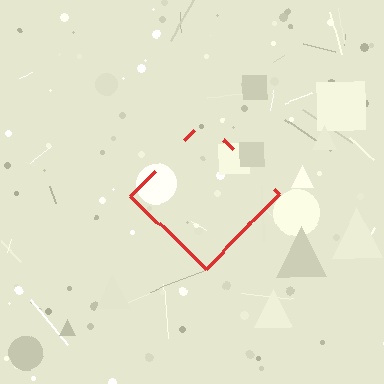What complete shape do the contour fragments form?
The contour fragments form a diamond.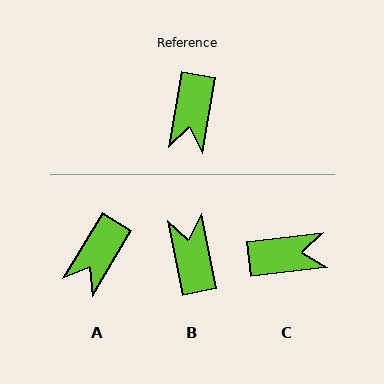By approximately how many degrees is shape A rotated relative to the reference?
Approximately 20 degrees clockwise.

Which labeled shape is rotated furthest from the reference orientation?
B, about 158 degrees away.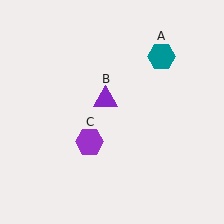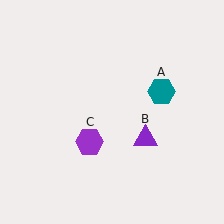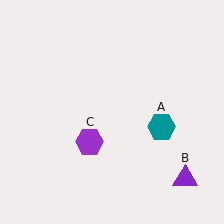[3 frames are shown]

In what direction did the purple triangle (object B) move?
The purple triangle (object B) moved down and to the right.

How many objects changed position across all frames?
2 objects changed position: teal hexagon (object A), purple triangle (object B).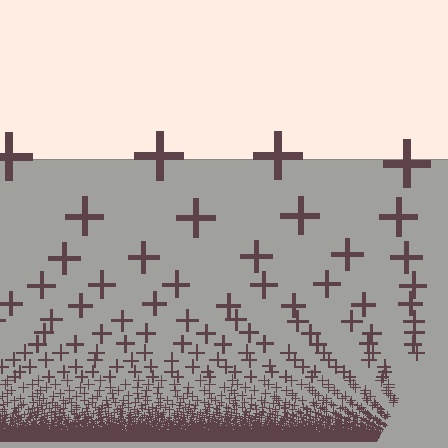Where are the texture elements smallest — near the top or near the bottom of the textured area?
Near the bottom.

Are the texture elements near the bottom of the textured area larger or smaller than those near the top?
Smaller. The gradient is inverted — elements near the bottom are smaller and denser.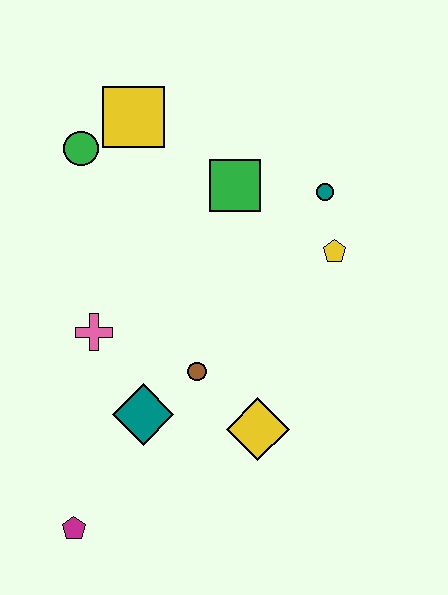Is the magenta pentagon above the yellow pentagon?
No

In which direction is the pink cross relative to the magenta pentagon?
The pink cross is above the magenta pentagon.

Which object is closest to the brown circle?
The teal diamond is closest to the brown circle.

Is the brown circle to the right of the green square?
No